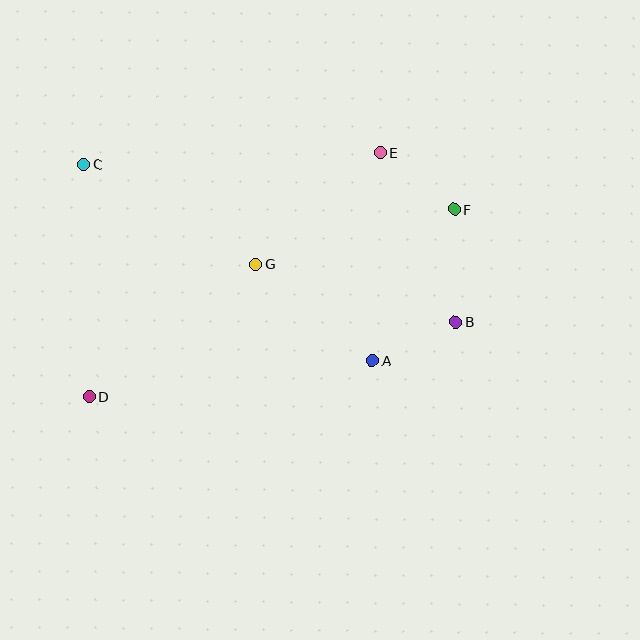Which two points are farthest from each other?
Points D and F are farthest from each other.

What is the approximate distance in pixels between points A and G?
The distance between A and G is approximately 151 pixels.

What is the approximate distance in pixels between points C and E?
The distance between C and E is approximately 297 pixels.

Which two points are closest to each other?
Points A and B are closest to each other.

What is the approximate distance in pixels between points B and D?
The distance between B and D is approximately 374 pixels.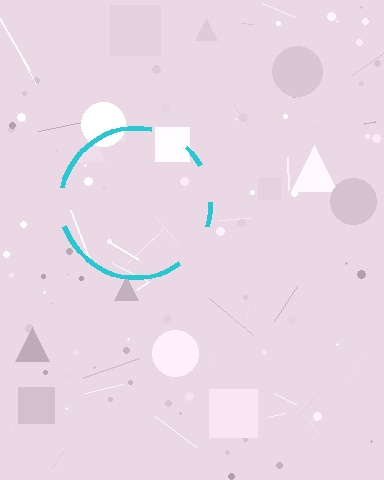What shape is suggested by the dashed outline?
The dashed outline suggests a circle.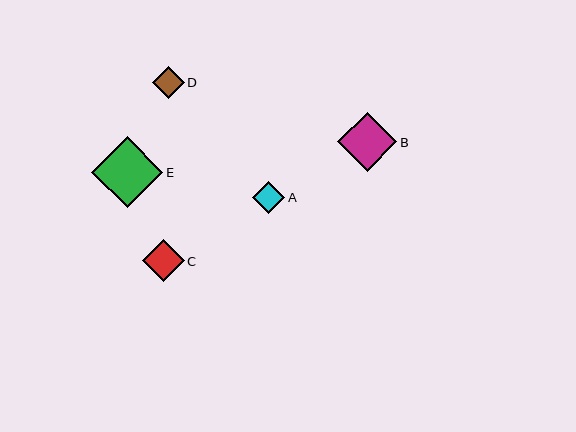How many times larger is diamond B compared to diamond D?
Diamond B is approximately 1.9 times the size of diamond D.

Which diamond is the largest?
Diamond E is the largest with a size of approximately 71 pixels.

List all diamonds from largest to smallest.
From largest to smallest: E, B, C, A, D.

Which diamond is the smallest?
Diamond D is the smallest with a size of approximately 32 pixels.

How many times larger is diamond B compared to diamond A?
Diamond B is approximately 1.8 times the size of diamond A.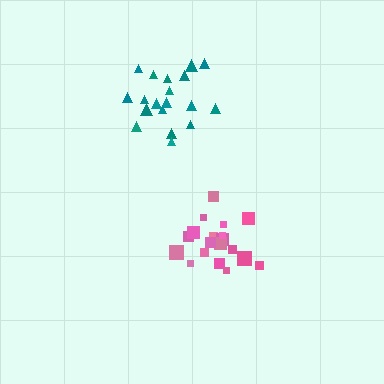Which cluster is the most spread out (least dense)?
Teal.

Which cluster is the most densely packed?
Pink.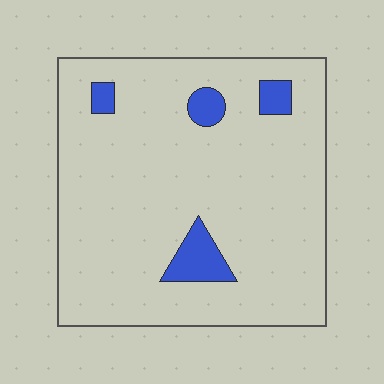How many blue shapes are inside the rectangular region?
4.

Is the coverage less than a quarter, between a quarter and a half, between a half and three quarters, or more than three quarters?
Less than a quarter.